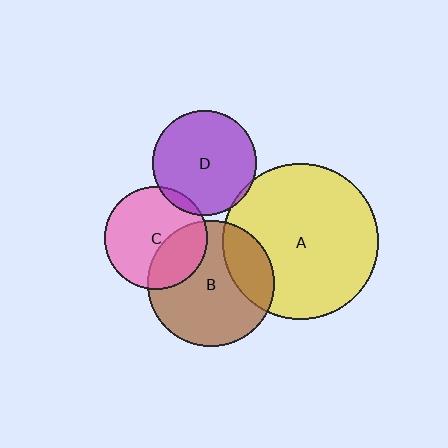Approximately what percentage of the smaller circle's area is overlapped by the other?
Approximately 25%.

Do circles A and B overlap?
Yes.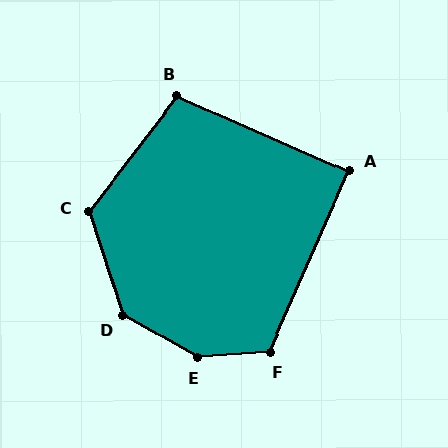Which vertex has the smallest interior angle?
A, at approximately 90 degrees.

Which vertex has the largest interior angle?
E, at approximately 146 degrees.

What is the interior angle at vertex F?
Approximately 118 degrees (obtuse).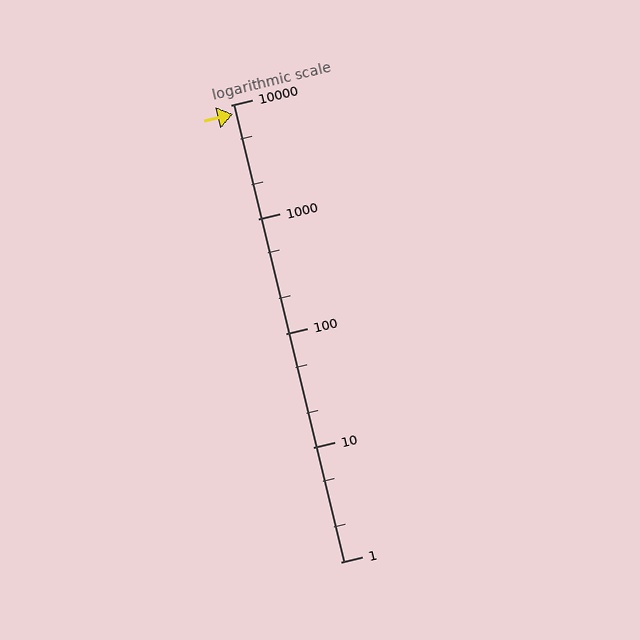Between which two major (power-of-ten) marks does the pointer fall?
The pointer is between 1000 and 10000.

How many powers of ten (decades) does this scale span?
The scale spans 4 decades, from 1 to 10000.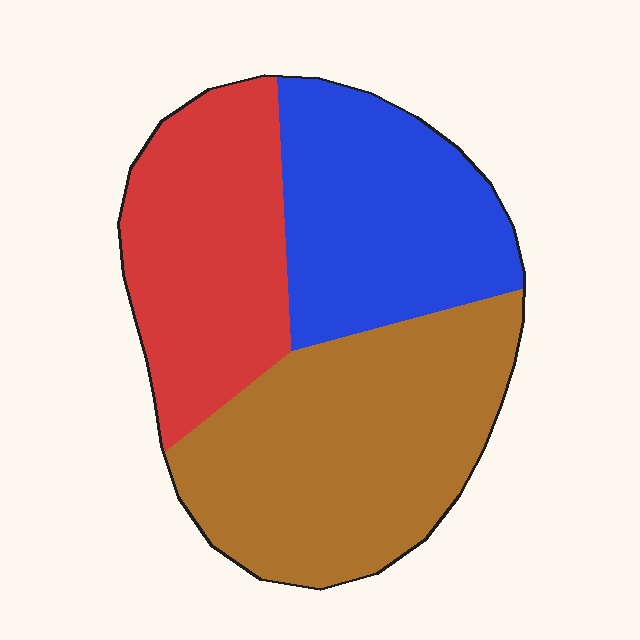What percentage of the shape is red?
Red covers 29% of the shape.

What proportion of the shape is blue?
Blue covers 29% of the shape.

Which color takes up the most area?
Brown, at roughly 40%.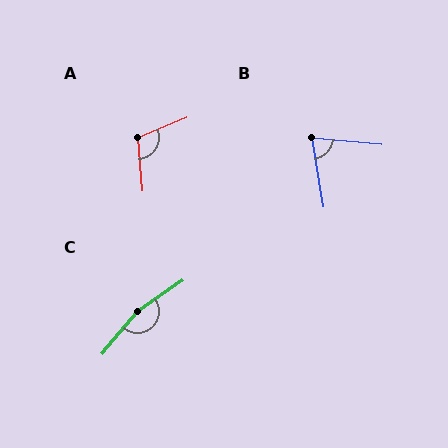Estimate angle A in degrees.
Approximately 108 degrees.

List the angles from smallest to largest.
B (76°), A (108°), C (164°).